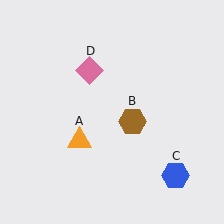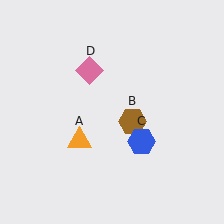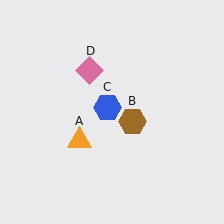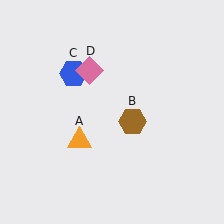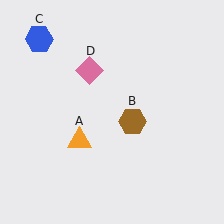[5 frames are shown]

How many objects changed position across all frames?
1 object changed position: blue hexagon (object C).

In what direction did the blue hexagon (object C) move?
The blue hexagon (object C) moved up and to the left.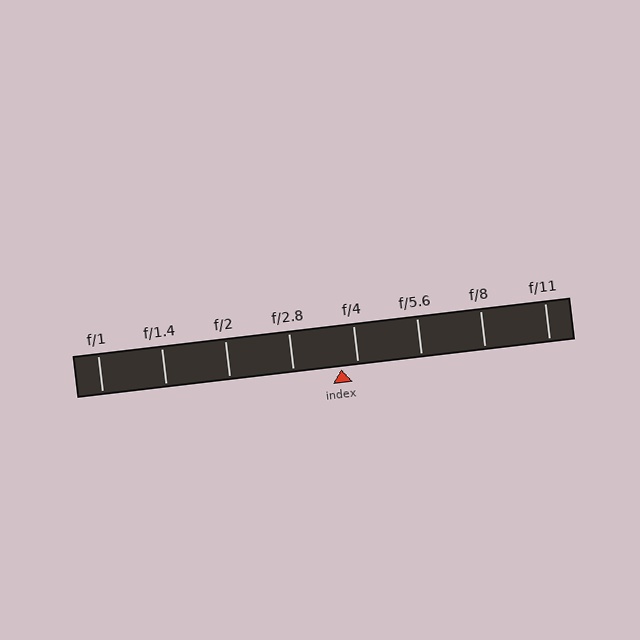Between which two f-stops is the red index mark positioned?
The index mark is between f/2.8 and f/4.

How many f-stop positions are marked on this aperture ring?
There are 8 f-stop positions marked.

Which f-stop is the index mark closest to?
The index mark is closest to f/4.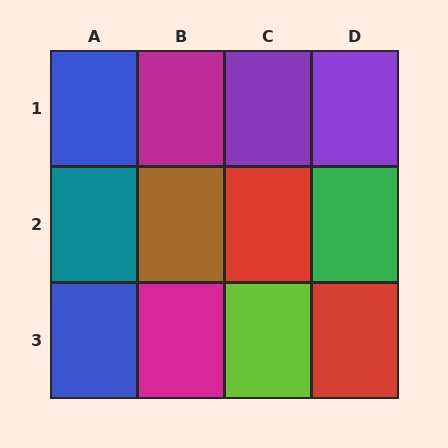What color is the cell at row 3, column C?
Lime.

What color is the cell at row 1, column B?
Magenta.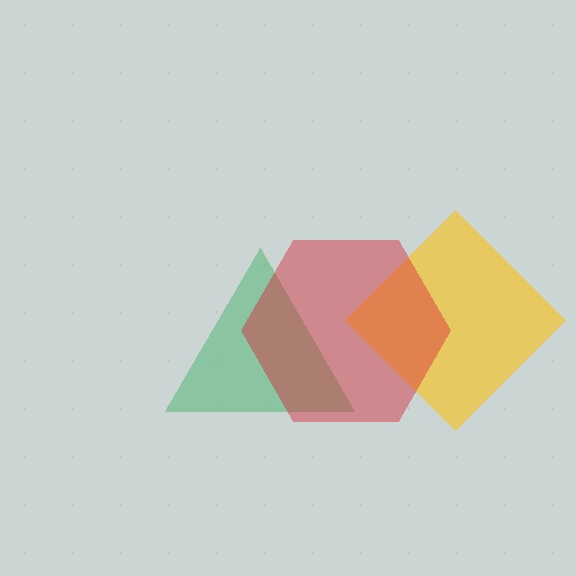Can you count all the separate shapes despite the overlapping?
Yes, there are 3 separate shapes.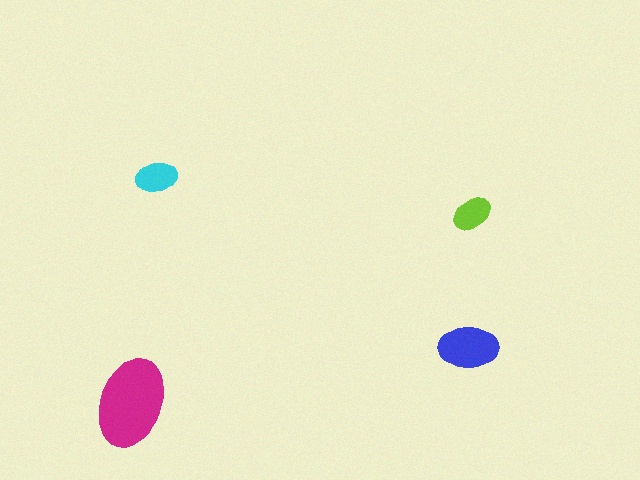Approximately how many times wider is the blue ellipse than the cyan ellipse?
About 1.5 times wider.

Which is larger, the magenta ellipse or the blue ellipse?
The magenta one.